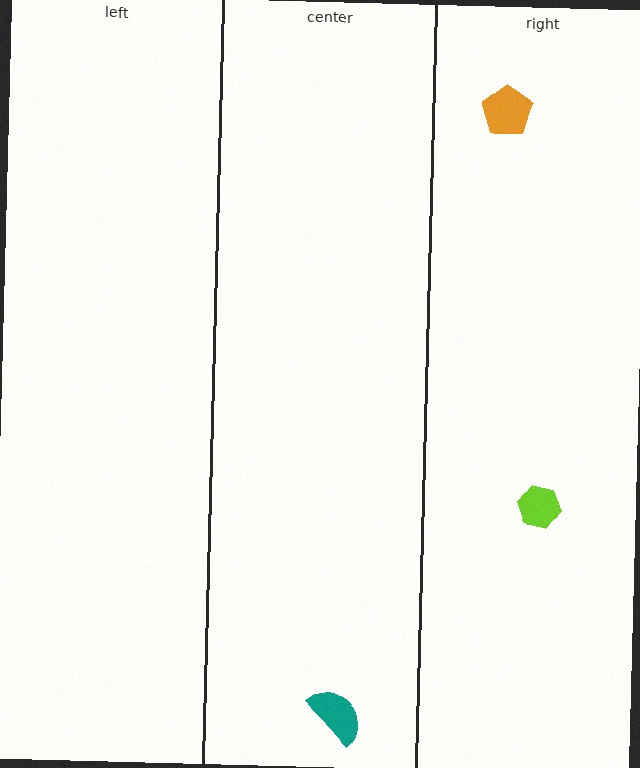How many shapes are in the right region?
2.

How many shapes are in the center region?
1.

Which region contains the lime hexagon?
The right region.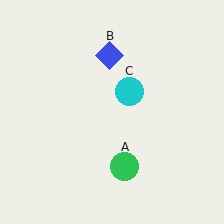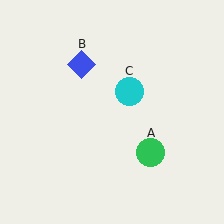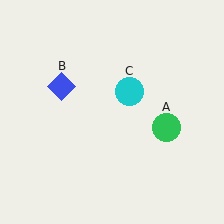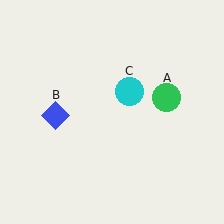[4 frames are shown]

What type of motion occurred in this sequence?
The green circle (object A), blue diamond (object B) rotated counterclockwise around the center of the scene.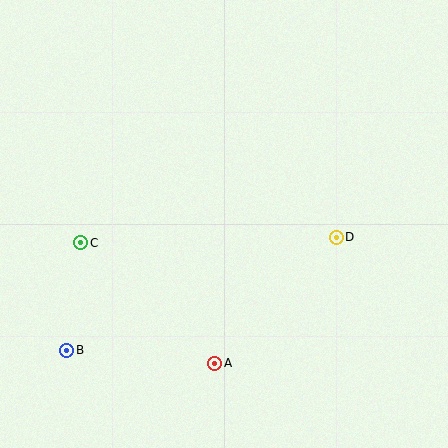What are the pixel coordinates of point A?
Point A is at (215, 363).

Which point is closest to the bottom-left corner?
Point B is closest to the bottom-left corner.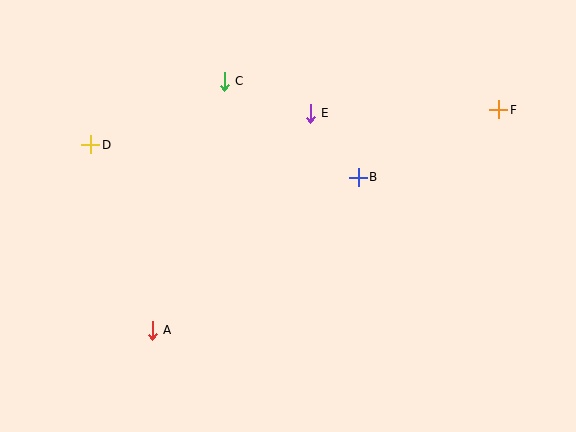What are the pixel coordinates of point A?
Point A is at (152, 330).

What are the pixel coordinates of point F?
Point F is at (499, 110).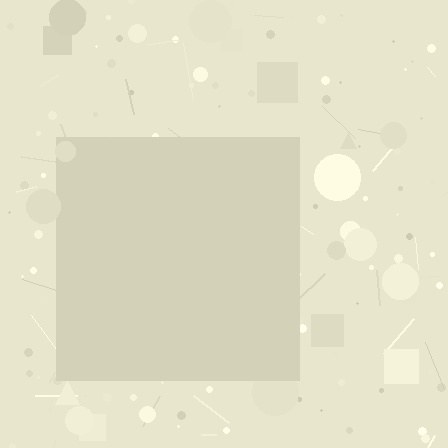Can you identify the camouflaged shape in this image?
The camouflaged shape is a square.